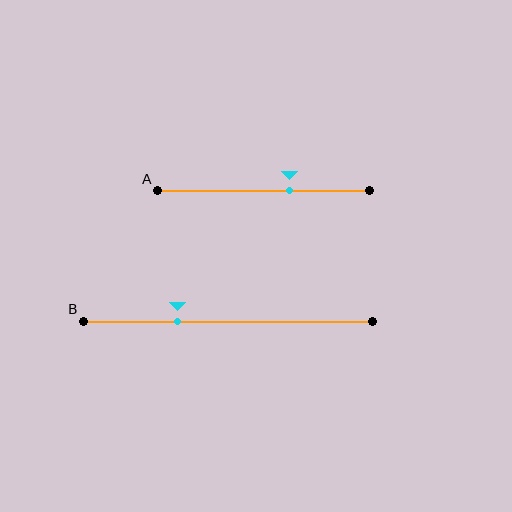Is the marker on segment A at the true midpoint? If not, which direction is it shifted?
No, the marker on segment A is shifted to the right by about 12% of the segment length.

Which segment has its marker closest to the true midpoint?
Segment A has its marker closest to the true midpoint.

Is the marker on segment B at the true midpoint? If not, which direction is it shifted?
No, the marker on segment B is shifted to the left by about 17% of the segment length.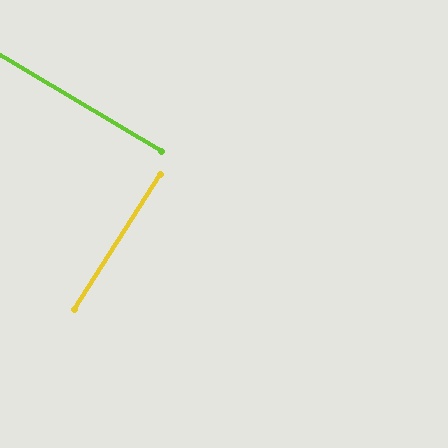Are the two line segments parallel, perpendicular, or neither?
Perpendicular — they meet at approximately 88°.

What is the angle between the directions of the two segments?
Approximately 88 degrees.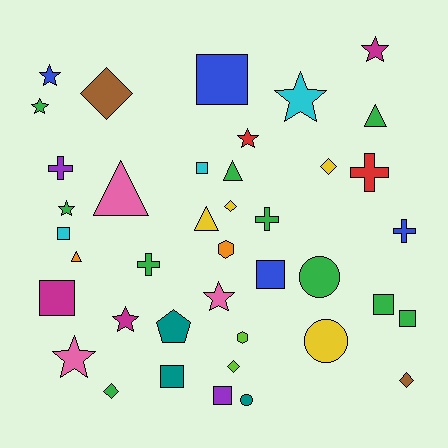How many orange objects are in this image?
There are 2 orange objects.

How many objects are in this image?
There are 40 objects.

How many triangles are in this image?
There are 5 triangles.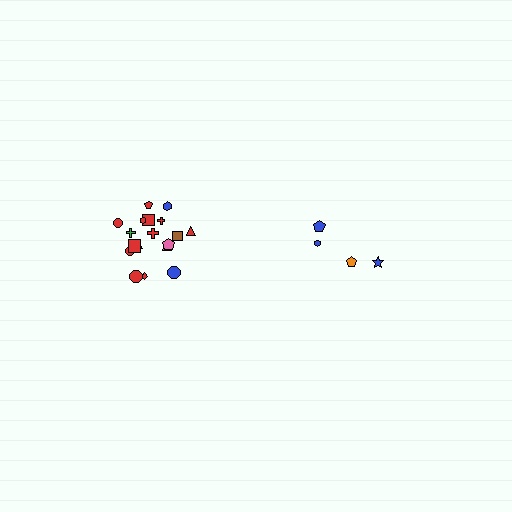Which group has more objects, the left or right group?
The left group.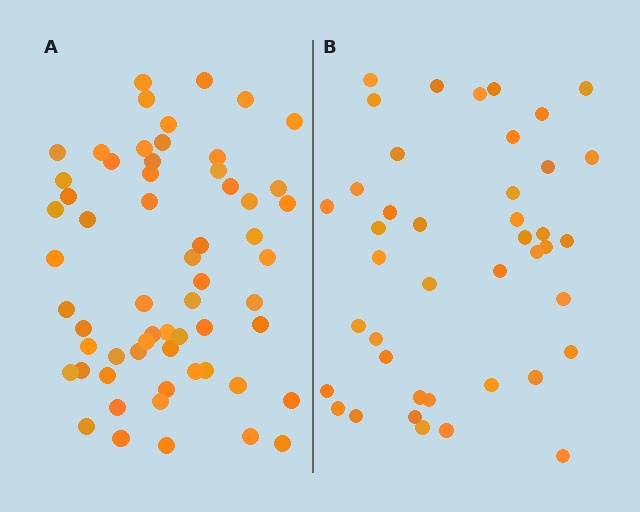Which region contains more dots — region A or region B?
Region A (the left region) has more dots.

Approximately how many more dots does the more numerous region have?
Region A has approximately 20 more dots than region B.